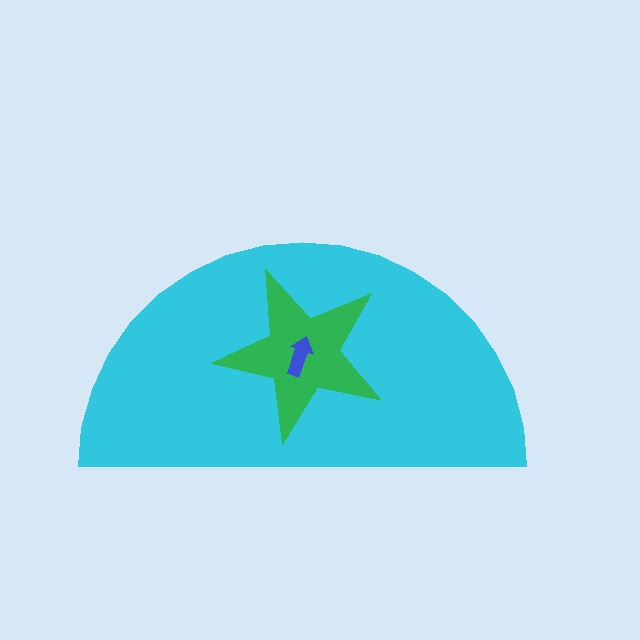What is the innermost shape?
The blue arrow.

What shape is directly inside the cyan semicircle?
The green star.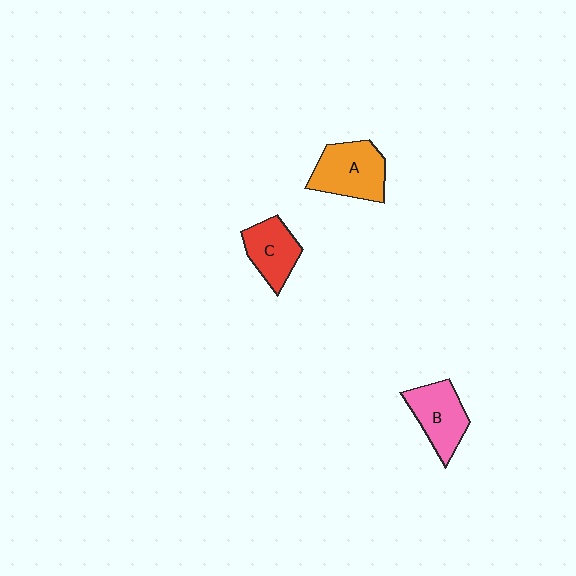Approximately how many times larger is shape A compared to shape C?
Approximately 1.3 times.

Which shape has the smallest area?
Shape C (red).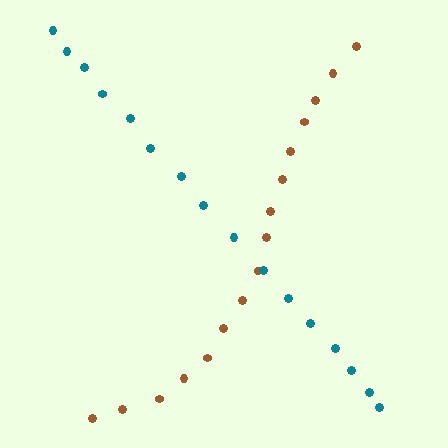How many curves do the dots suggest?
There are 2 distinct paths.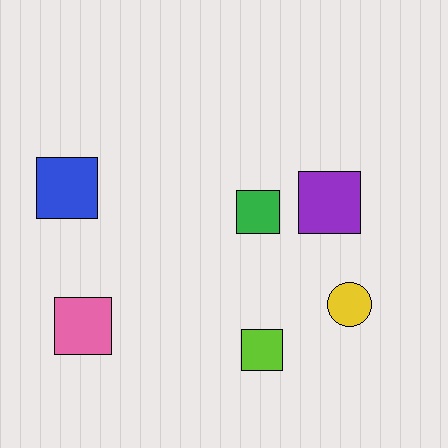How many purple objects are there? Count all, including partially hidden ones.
There is 1 purple object.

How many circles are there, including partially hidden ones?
There is 1 circle.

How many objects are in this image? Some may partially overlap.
There are 6 objects.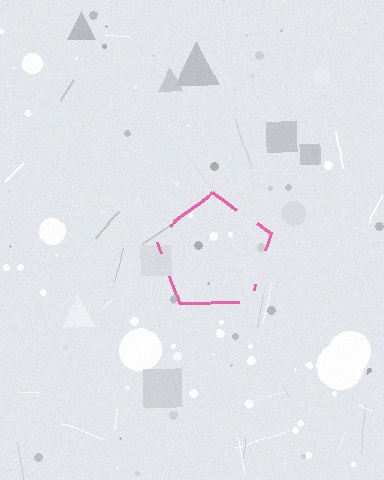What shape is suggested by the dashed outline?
The dashed outline suggests a pentagon.